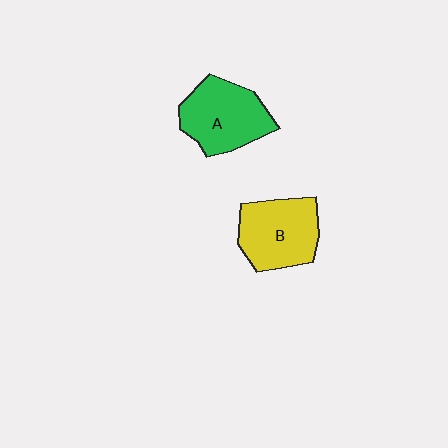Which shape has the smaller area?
Shape B (yellow).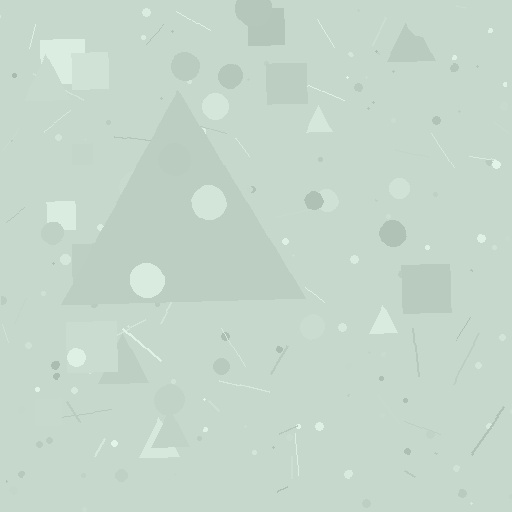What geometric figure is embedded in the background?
A triangle is embedded in the background.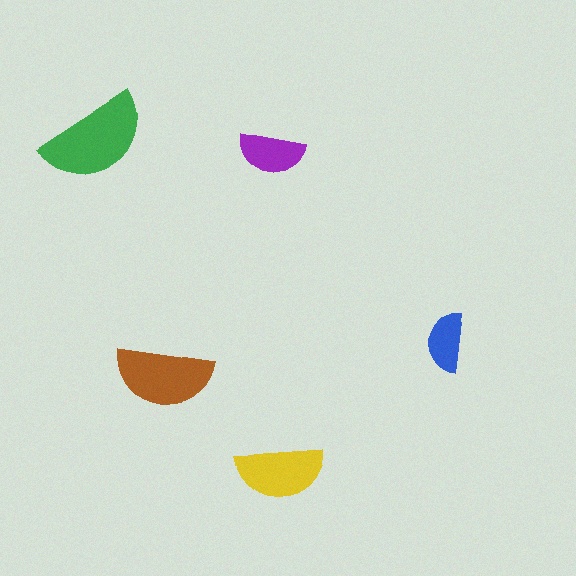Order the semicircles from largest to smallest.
the green one, the brown one, the yellow one, the purple one, the blue one.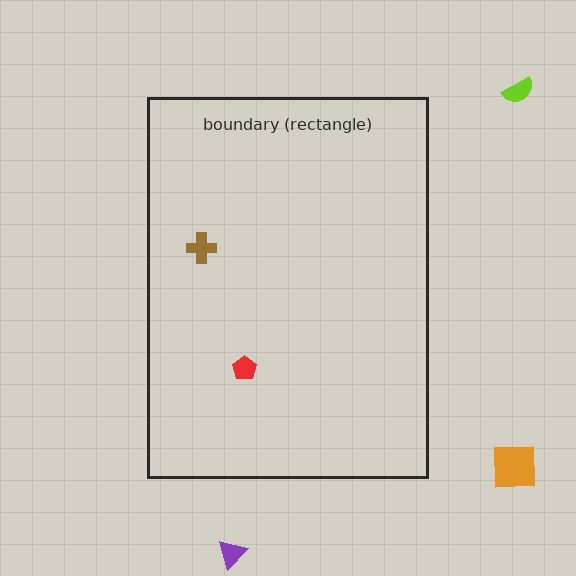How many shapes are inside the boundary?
2 inside, 3 outside.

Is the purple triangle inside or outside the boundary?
Outside.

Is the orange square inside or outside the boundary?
Outside.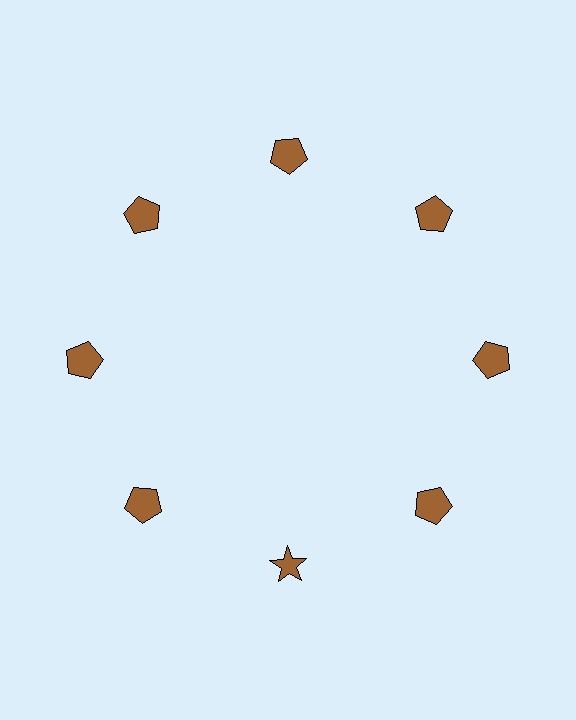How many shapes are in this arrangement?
There are 8 shapes arranged in a ring pattern.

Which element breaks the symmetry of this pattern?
The brown star at roughly the 6 o'clock position breaks the symmetry. All other shapes are brown pentagons.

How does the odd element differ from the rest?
It has a different shape: star instead of pentagon.